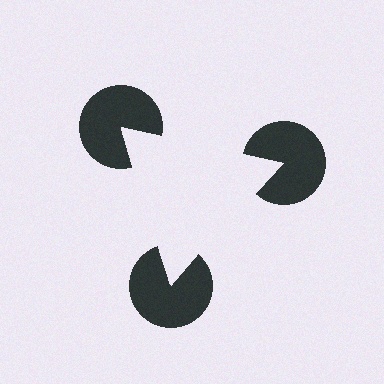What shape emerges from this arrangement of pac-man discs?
An illusory triangle — its edges are inferred from the aligned wedge cuts in the pac-man discs, not physically drawn.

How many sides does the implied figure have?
3 sides.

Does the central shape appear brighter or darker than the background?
It typically appears slightly brighter than the background, even though no actual brightness change is drawn.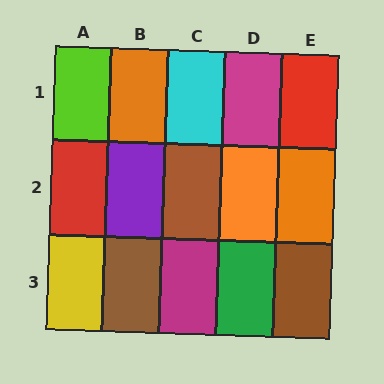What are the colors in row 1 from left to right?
Lime, orange, cyan, magenta, red.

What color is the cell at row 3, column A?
Yellow.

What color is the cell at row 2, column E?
Orange.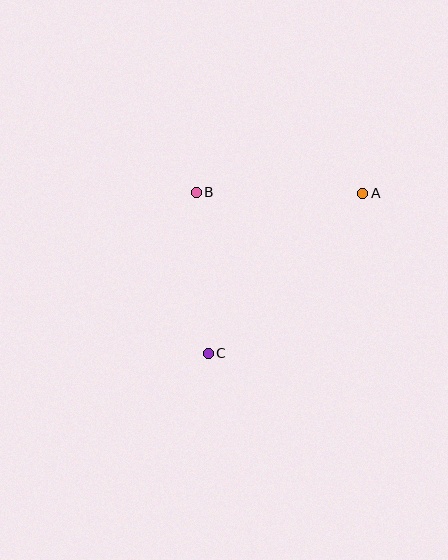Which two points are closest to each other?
Points B and C are closest to each other.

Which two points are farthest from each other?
Points A and C are farthest from each other.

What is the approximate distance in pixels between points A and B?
The distance between A and B is approximately 167 pixels.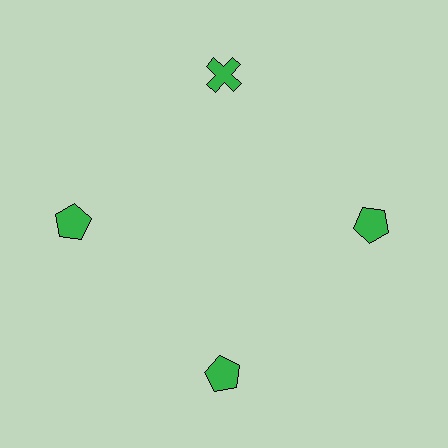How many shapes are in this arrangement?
There are 4 shapes arranged in a ring pattern.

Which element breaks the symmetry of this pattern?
The green cross at roughly the 12 o'clock position breaks the symmetry. All other shapes are green pentagons.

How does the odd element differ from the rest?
It has a different shape: cross instead of pentagon.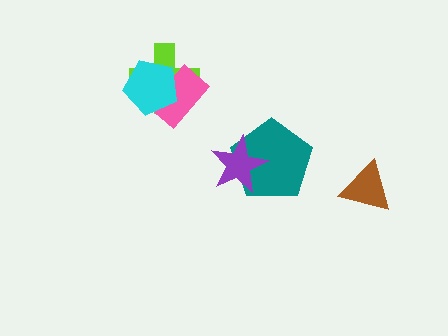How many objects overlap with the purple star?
1 object overlaps with the purple star.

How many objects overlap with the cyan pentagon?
2 objects overlap with the cyan pentagon.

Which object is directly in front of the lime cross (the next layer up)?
The pink rectangle is directly in front of the lime cross.